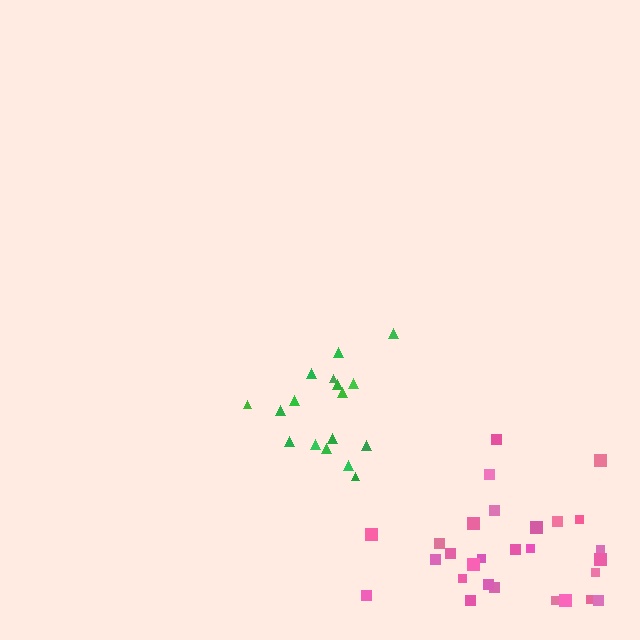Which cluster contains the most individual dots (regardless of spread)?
Pink (28).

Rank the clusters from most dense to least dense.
green, pink.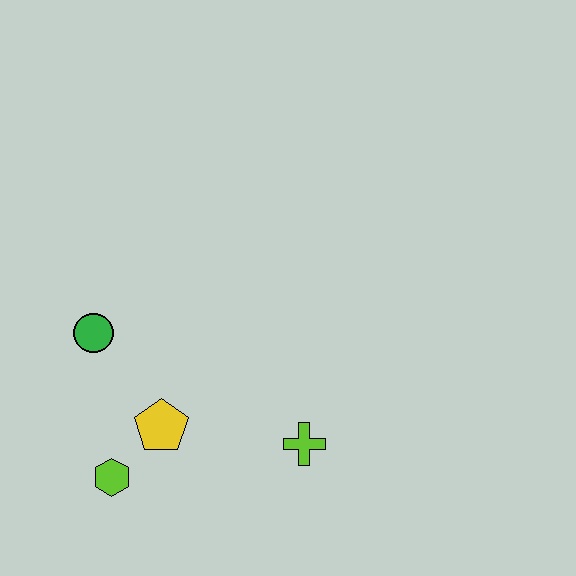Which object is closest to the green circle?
The yellow pentagon is closest to the green circle.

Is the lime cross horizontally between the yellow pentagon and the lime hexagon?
No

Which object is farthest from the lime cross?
The green circle is farthest from the lime cross.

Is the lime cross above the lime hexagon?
Yes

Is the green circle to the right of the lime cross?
No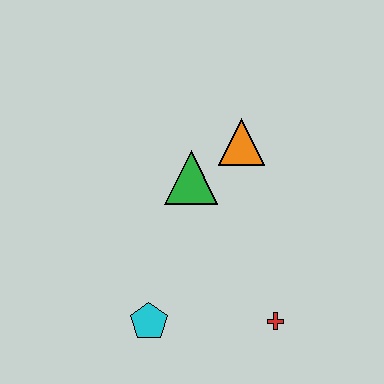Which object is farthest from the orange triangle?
The cyan pentagon is farthest from the orange triangle.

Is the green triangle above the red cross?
Yes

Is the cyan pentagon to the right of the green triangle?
No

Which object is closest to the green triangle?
The orange triangle is closest to the green triangle.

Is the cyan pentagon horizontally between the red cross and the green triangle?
No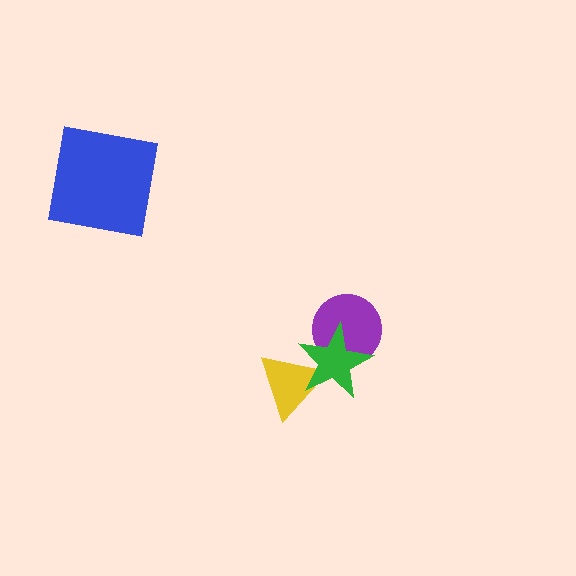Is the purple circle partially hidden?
Yes, it is partially covered by another shape.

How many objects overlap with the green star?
2 objects overlap with the green star.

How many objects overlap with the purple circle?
1 object overlaps with the purple circle.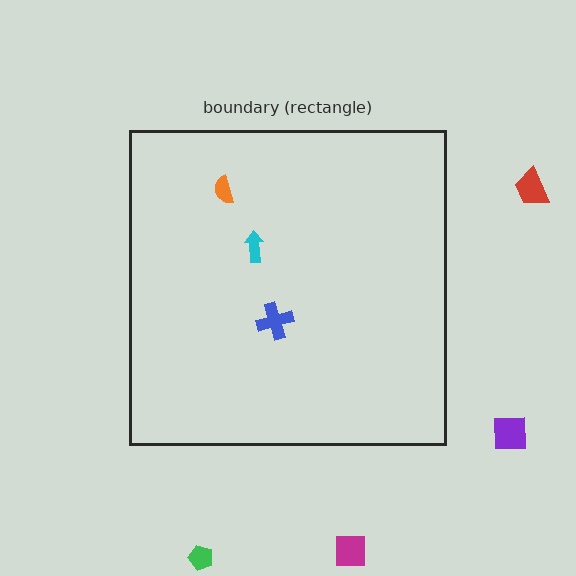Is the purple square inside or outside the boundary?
Outside.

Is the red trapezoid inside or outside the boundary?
Outside.